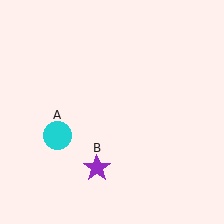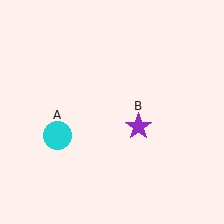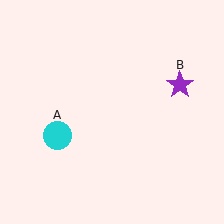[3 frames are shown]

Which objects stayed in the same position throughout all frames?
Cyan circle (object A) remained stationary.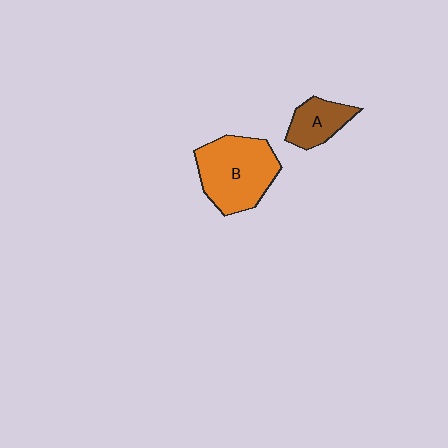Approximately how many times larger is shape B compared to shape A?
Approximately 2.1 times.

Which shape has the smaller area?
Shape A (brown).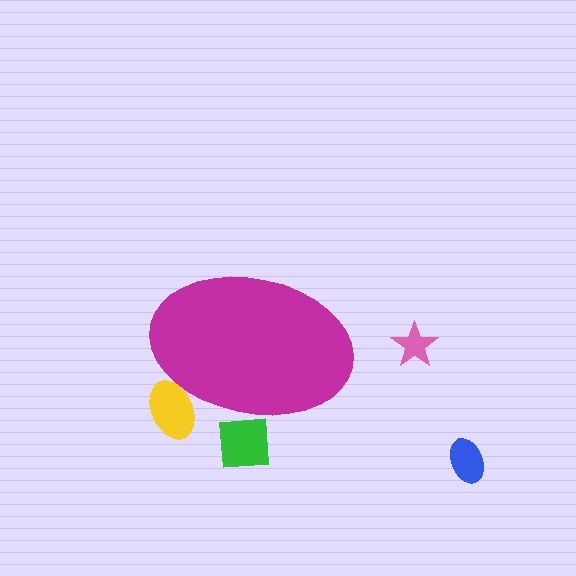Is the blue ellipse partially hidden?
No, the blue ellipse is fully visible.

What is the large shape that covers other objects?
A magenta ellipse.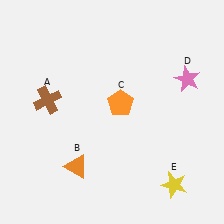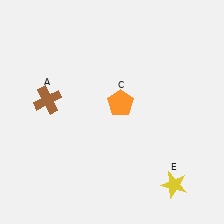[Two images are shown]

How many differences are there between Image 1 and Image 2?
There are 2 differences between the two images.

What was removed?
The pink star (D), the orange triangle (B) were removed in Image 2.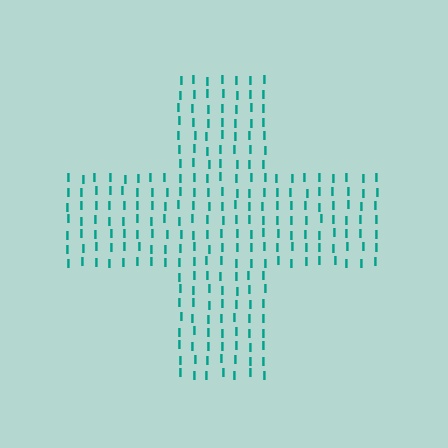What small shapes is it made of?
It is made of small letter I's.